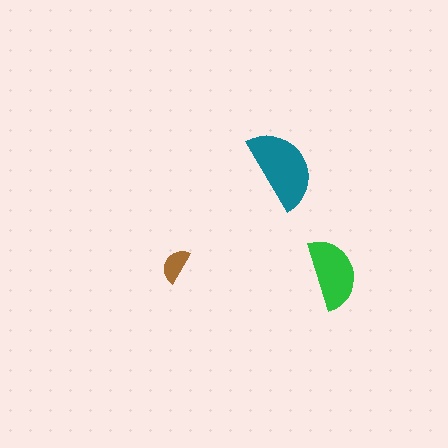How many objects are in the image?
There are 3 objects in the image.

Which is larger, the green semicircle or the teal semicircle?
The teal one.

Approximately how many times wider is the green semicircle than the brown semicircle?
About 2 times wider.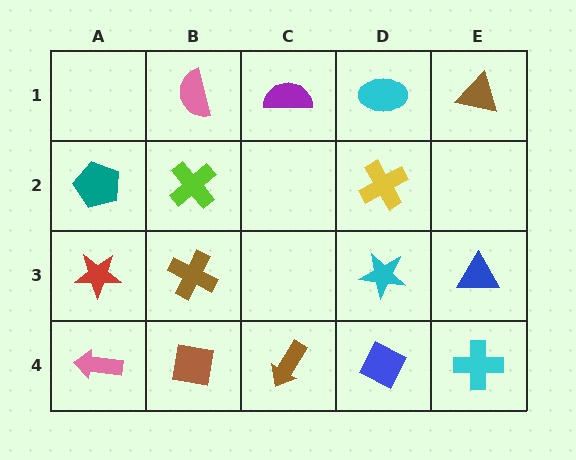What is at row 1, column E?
A brown triangle.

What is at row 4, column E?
A cyan cross.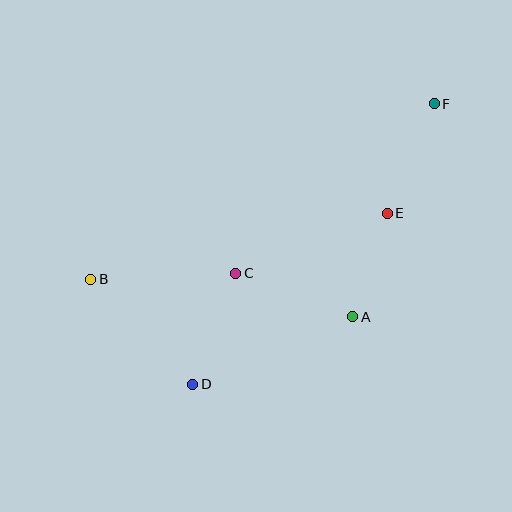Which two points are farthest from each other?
Points B and F are farthest from each other.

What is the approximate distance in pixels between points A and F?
The distance between A and F is approximately 228 pixels.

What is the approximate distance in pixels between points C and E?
The distance between C and E is approximately 163 pixels.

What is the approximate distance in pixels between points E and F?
The distance between E and F is approximately 119 pixels.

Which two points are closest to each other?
Points A and E are closest to each other.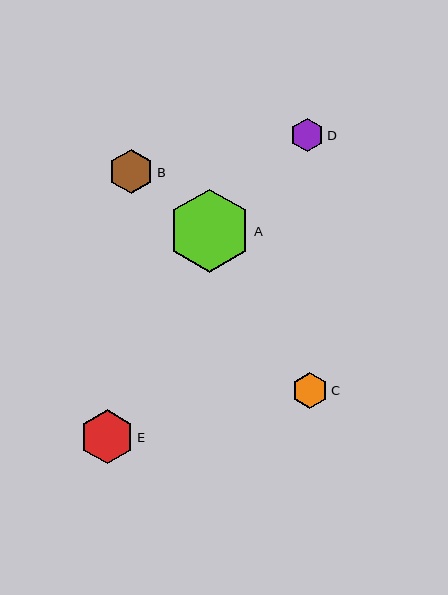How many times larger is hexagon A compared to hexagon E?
Hexagon A is approximately 1.5 times the size of hexagon E.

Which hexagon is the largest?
Hexagon A is the largest with a size of approximately 83 pixels.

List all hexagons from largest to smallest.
From largest to smallest: A, E, B, C, D.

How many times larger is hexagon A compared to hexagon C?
Hexagon A is approximately 2.3 times the size of hexagon C.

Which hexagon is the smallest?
Hexagon D is the smallest with a size of approximately 34 pixels.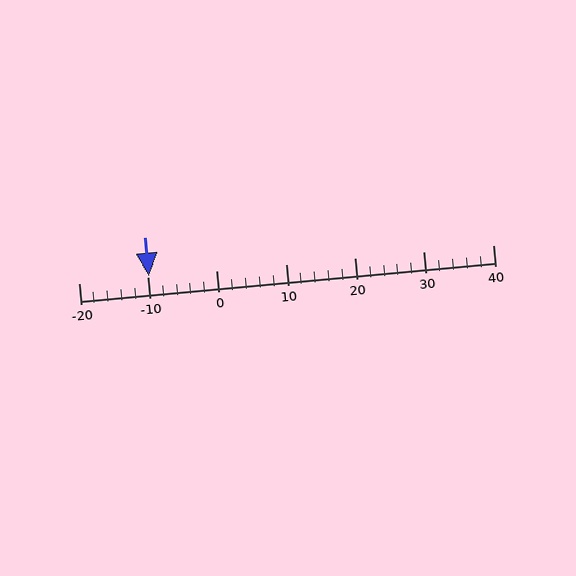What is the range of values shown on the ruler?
The ruler shows values from -20 to 40.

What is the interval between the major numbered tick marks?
The major tick marks are spaced 10 units apart.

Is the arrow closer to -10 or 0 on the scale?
The arrow is closer to -10.